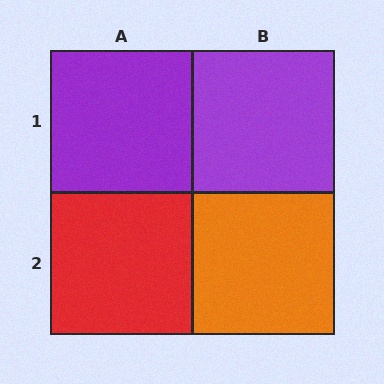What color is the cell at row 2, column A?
Red.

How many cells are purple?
2 cells are purple.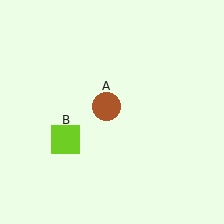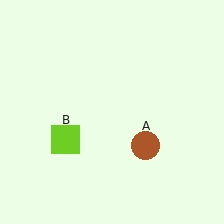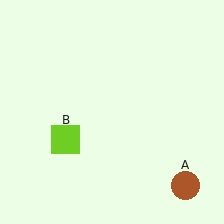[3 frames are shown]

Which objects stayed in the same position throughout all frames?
Lime square (object B) remained stationary.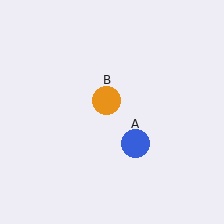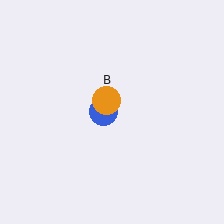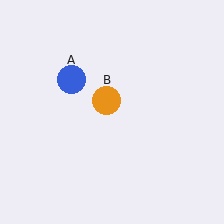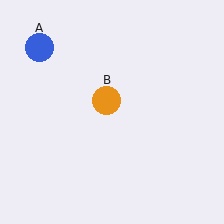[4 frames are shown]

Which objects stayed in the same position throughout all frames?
Orange circle (object B) remained stationary.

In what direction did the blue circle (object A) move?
The blue circle (object A) moved up and to the left.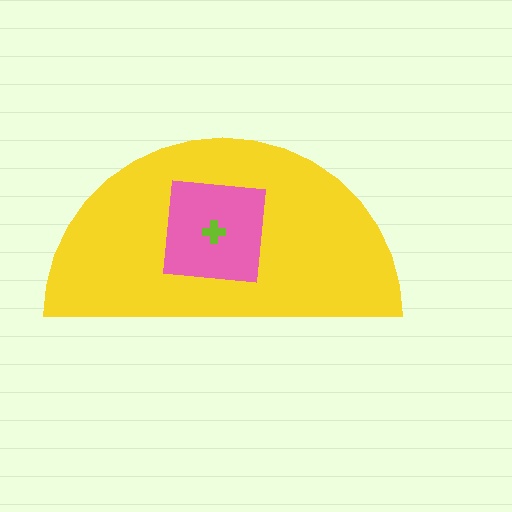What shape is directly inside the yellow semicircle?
The pink square.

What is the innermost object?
The lime cross.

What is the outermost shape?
The yellow semicircle.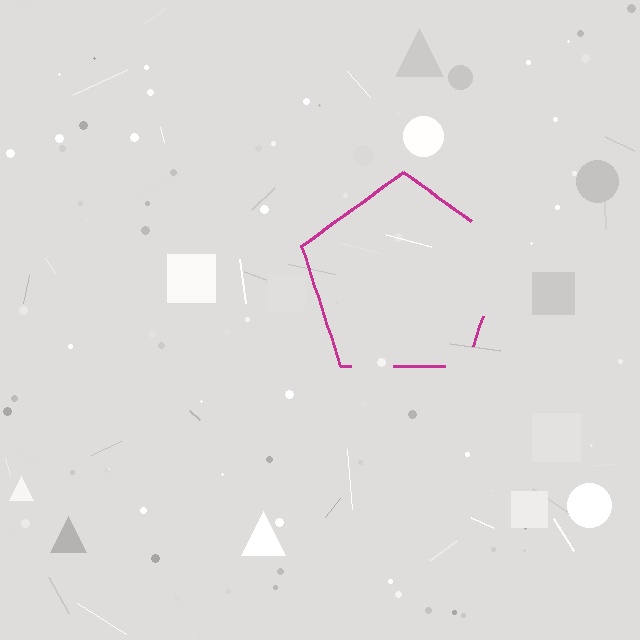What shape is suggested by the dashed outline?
The dashed outline suggests a pentagon.